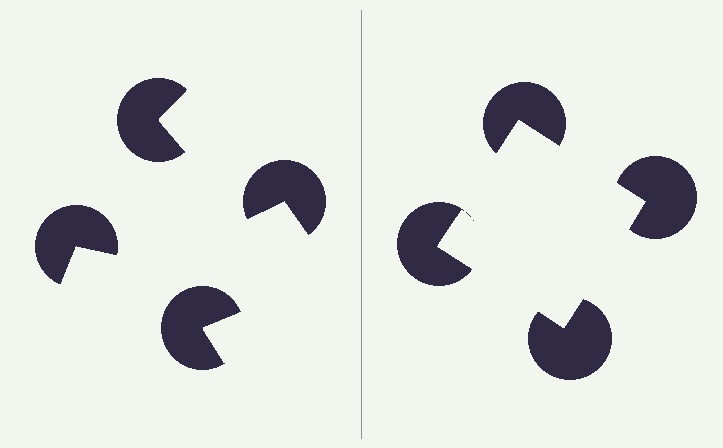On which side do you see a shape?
An illusory square appears on the right side. On the left side the wedge cuts are rotated, so no coherent shape forms.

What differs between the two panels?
The pac-man discs are positioned identically on both sides; only the wedge orientations differ. On the right they align to a square; on the left they are misaligned.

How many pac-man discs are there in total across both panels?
8 — 4 on each side.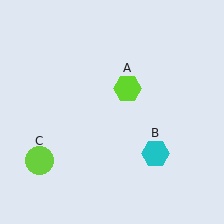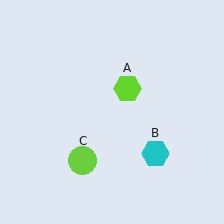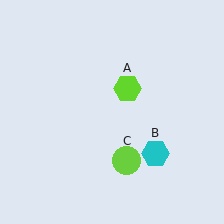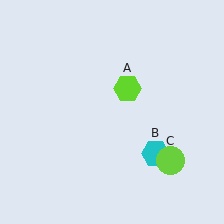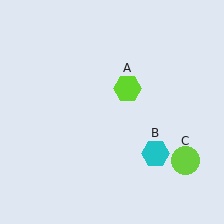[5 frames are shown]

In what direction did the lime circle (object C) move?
The lime circle (object C) moved right.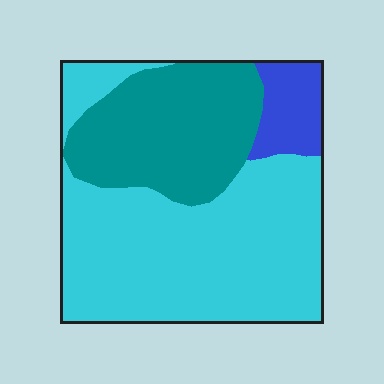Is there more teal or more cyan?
Cyan.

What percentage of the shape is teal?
Teal takes up about one third (1/3) of the shape.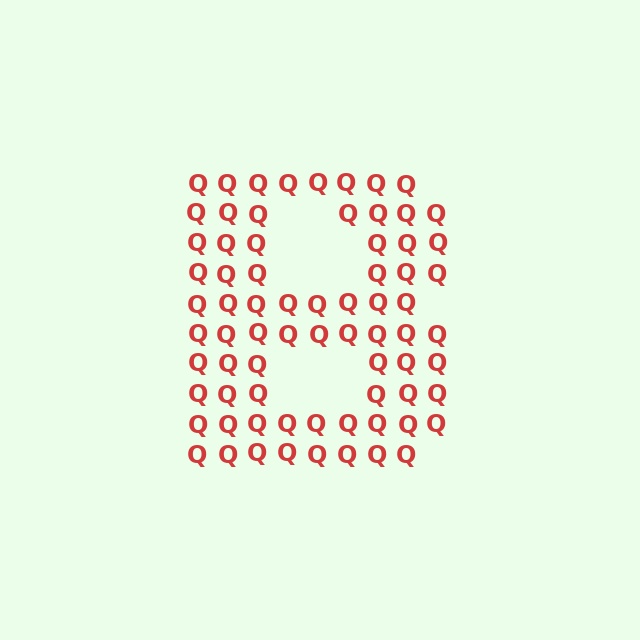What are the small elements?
The small elements are letter Q's.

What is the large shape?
The large shape is the letter B.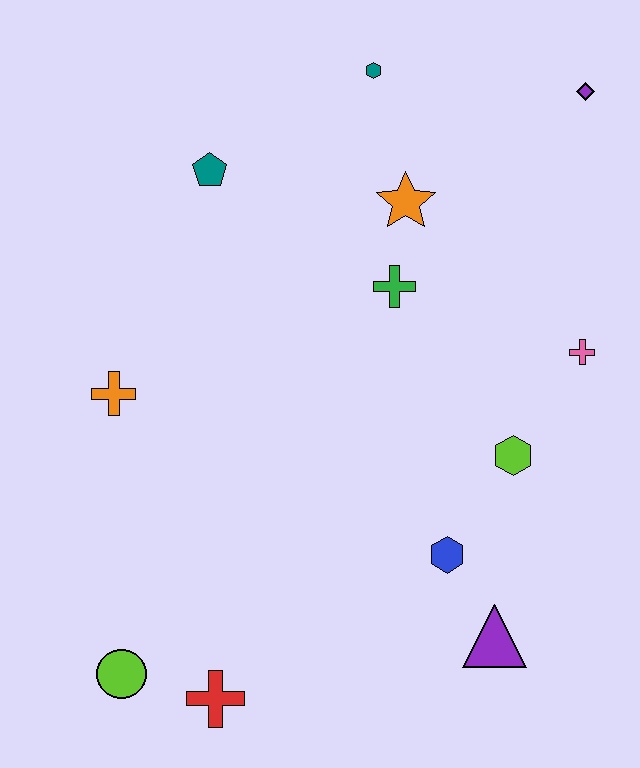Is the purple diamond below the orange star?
No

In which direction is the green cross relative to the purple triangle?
The green cross is above the purple triangle.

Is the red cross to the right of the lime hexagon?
No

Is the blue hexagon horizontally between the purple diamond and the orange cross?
Yes